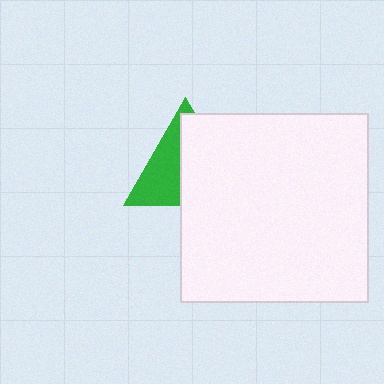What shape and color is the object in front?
The object in front is a white square.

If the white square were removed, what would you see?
You would see the complete green triangle.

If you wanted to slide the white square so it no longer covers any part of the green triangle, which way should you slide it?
Slide it right — that is the most direct way to separate the two shapes.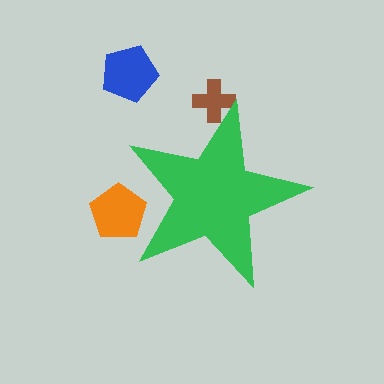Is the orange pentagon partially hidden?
Yes, the orange pentagon is partially hidden behind the green star.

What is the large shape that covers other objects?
A green star.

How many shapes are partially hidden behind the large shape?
2 shapes are partially hidden.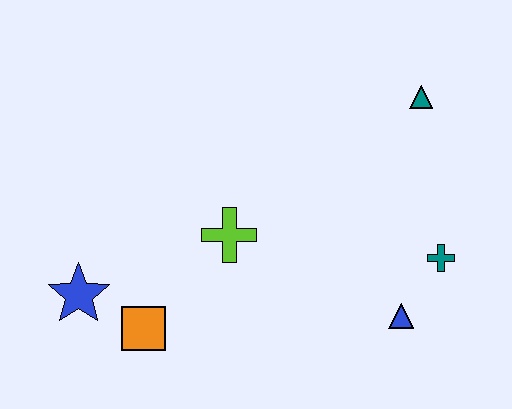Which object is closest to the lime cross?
The orange square is closest to the lime cross.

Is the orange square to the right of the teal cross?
No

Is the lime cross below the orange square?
No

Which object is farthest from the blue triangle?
The blue star is farthest from the blue triangle.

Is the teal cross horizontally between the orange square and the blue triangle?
No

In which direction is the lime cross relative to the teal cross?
The lime cross is to the left of the teal cross.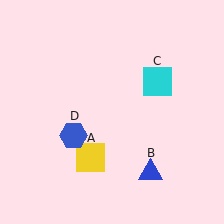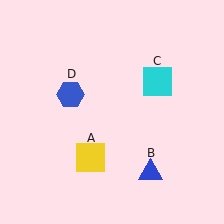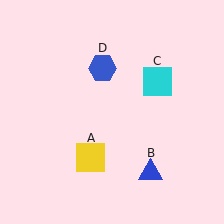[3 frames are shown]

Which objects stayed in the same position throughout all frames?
Yellow square (object A) and blue triangle (object B) and cyan square (object C) remained stationary.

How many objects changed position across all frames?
1 object changed position: blue hexagon (object D).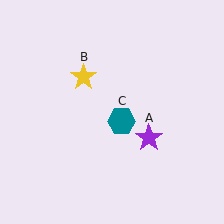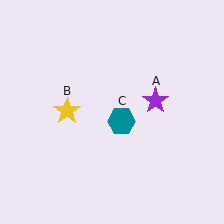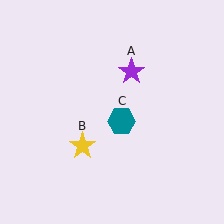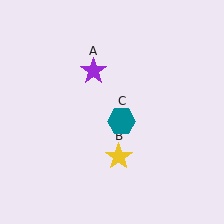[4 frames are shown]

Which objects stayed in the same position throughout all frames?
Teal hexagon (object C) remained stationary.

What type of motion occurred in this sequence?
The purple star (object A), yellow star (object B) rotated counterclockwise around the center of the scene.